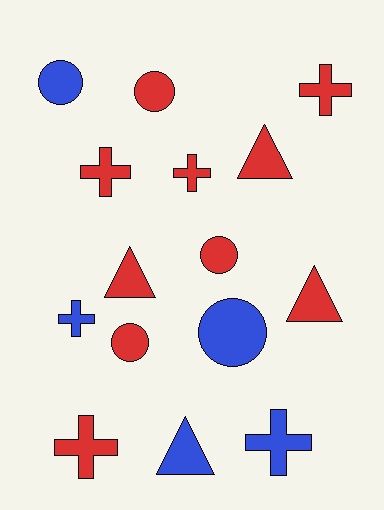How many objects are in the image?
There are 15 objects.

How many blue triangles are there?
There is 1 blue triangle.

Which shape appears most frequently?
Cross, with 6 objects.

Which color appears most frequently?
Red, with 10 objects.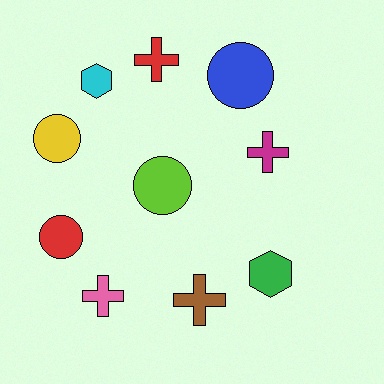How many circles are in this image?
There are 4 circles.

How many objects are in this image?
There are 10 objects.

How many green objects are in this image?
There is 1 green object.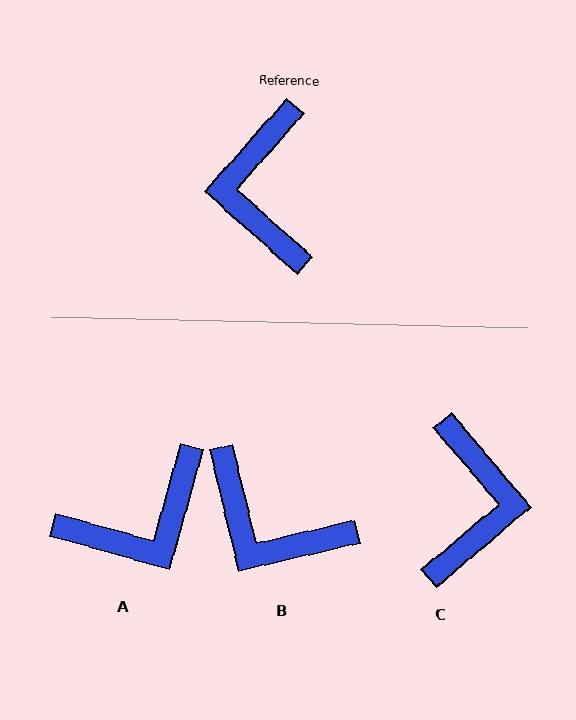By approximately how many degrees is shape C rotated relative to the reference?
Approximately 172 degrees counter-clockwise.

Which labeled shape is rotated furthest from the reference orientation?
C, about 172 degrees away.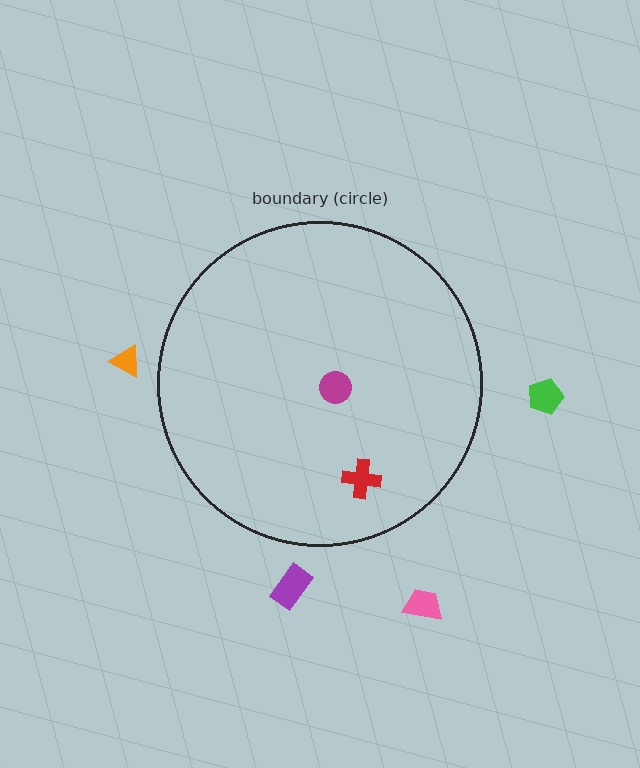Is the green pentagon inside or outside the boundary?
Outside.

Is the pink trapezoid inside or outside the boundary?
Outside.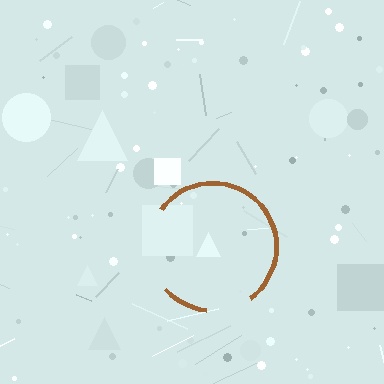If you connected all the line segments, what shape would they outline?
They would outline a circle.